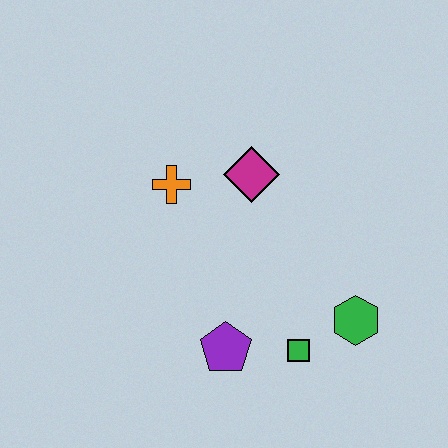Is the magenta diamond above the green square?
Yes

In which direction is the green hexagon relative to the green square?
The green hexagon is to the right of the green square.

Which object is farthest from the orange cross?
The green hexagon is farthest from the orange cross.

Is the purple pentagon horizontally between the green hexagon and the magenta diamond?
No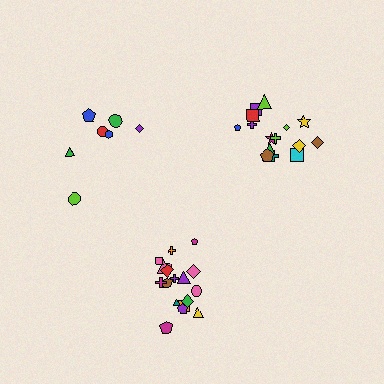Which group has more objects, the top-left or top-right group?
The top-right group.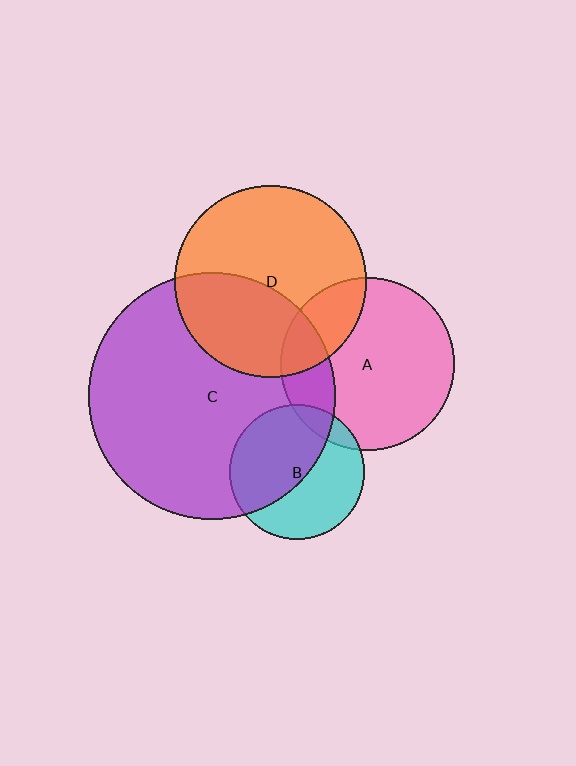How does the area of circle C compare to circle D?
Approximately 1.7 times.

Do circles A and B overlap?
Yes.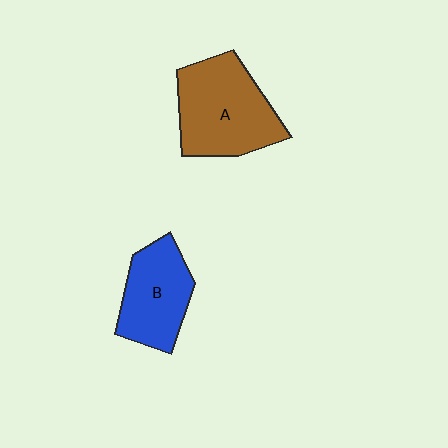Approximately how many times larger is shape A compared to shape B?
Approximately 1.4 times.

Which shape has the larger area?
Shape A (brown).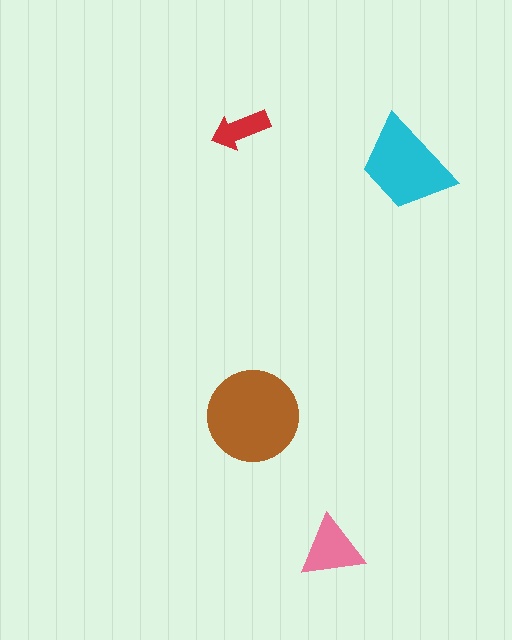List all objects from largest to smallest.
The brown circle, the cyan trapezoid, the pink triangle, the red arrow.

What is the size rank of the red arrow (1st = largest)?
4th.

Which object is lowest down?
The pink triangle is bottommost.